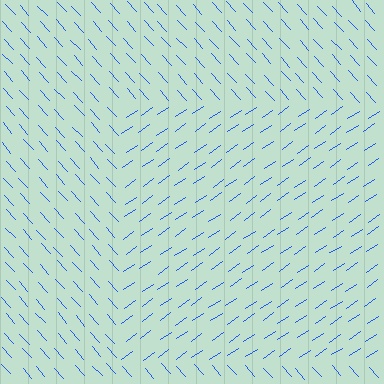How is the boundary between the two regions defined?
The boundary is defined purely by a change in line orientation (approximately 82 degrees difference). All lines are the same color and thickness.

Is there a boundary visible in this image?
Yes, there is a texture boundary formed by a change in line orientation.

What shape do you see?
I see a rectangle.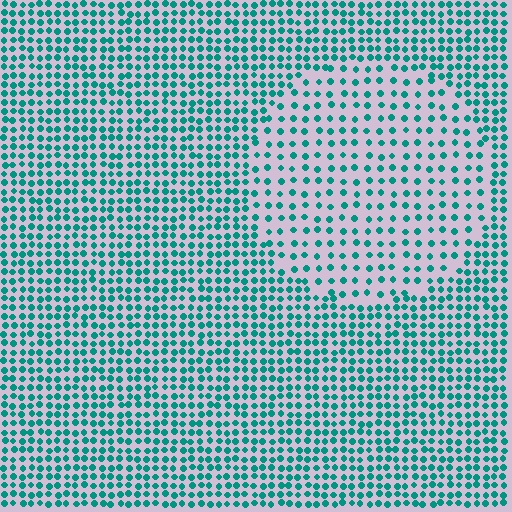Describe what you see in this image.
The image contains small teal elements arranged at two different densities. A circle-shaped region is visible where the elements are less densely packed than the surrounding area.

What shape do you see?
I see a circle.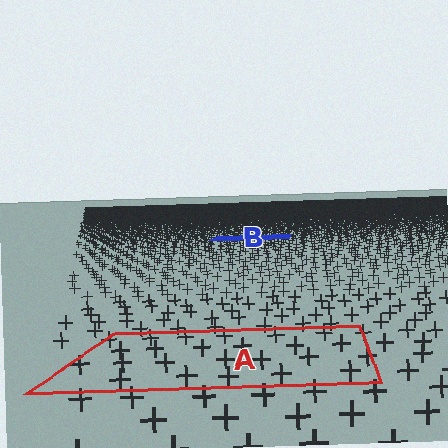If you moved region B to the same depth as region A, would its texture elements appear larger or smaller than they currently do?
They would appear larger. At a closer depth, the same texture elements are projected at a bigger on-screen size.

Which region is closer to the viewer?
Region A is closer. The texture elements there are larger and more spread out.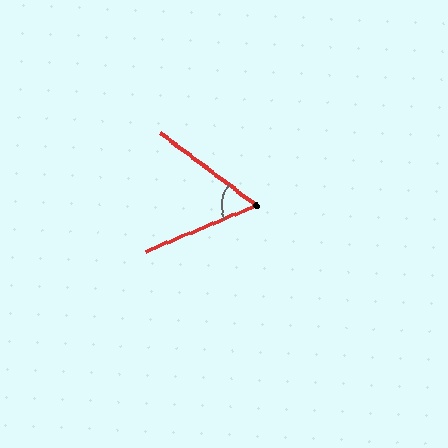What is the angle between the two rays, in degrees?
Approximately 60 degrees.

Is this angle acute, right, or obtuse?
It is acute.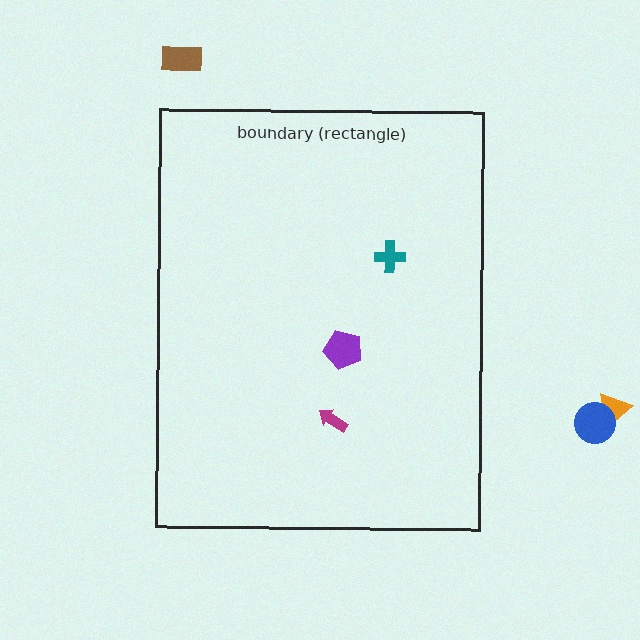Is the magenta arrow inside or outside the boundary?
Inside.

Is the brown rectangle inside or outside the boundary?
Outside.